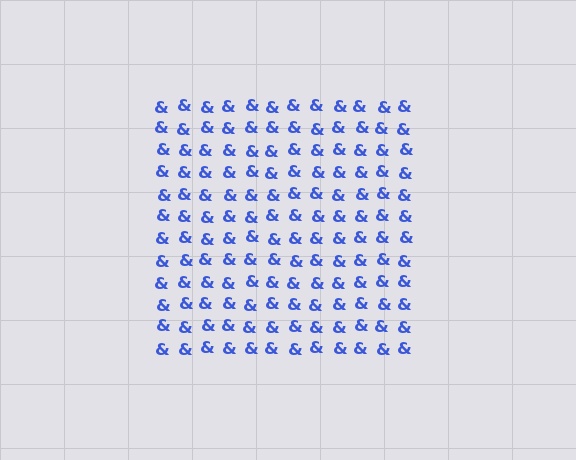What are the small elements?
The small elements are ampersands.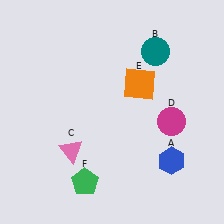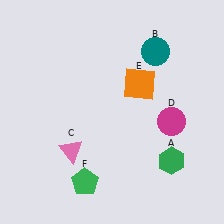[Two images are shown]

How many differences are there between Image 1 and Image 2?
There is 1 difference between the two images.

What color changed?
The hexagon (A) changed from blue in Image 1 to green in Image 2.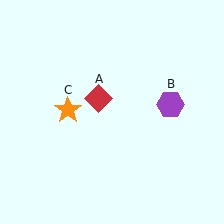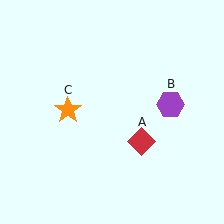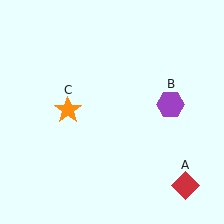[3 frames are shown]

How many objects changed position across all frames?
1 object changed position: red diamond (object A).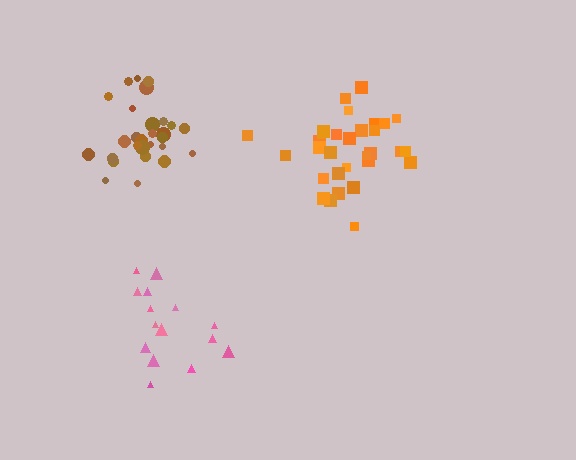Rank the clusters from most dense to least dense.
brown, orange, pink.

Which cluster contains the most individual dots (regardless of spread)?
Orange (31).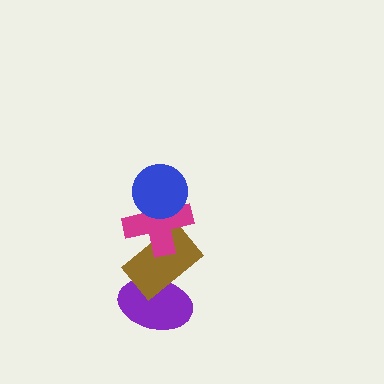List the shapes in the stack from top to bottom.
From top to bottom: the blue circle, the magenta cross, the brown rectangle, the purple ellipse.